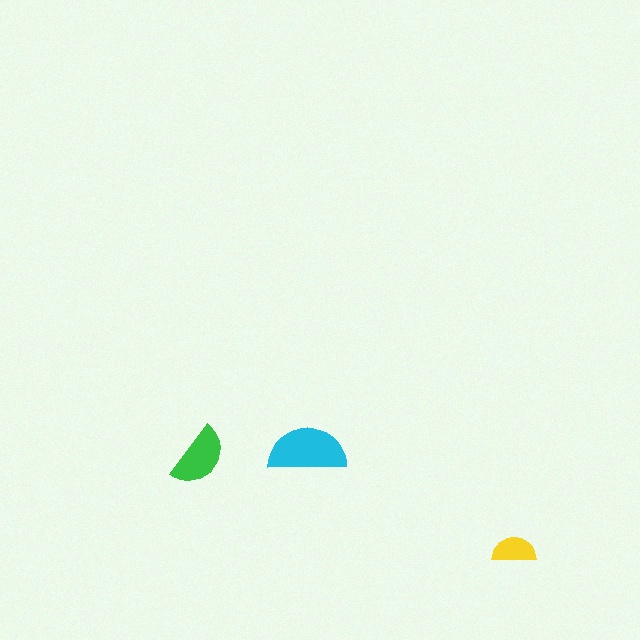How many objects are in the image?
There are 3 objects in the image.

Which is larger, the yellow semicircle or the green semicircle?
The green one.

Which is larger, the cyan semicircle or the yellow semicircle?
The cyan one.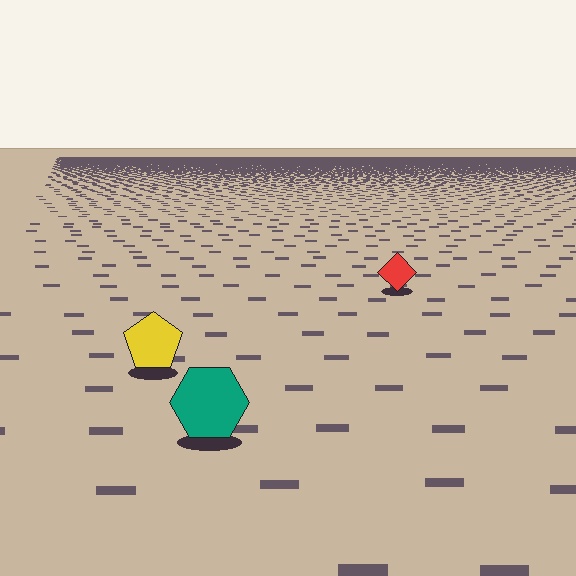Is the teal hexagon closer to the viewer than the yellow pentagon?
Yes. The teal hexagon is closer — you can tell from the texture gradient: the ground texture is coarser near it.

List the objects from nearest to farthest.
From nearest to farthest: the teal hexagon, the yellow pentagon, the red diamond.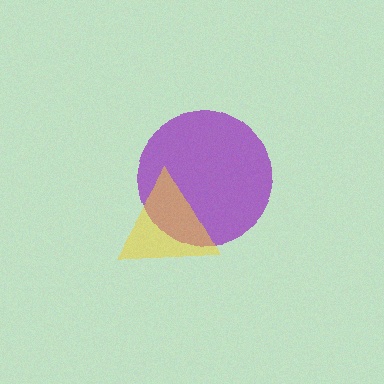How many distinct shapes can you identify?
There are 2 distinct shapes: a purple circle, a yellow triangle.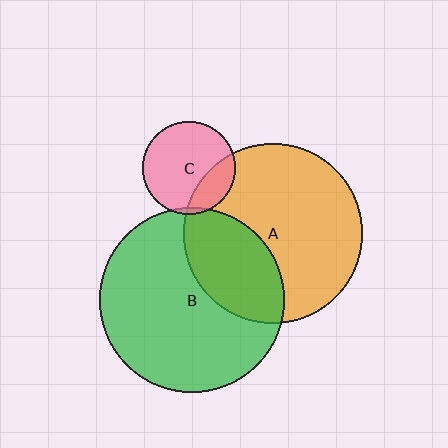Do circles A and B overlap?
Yes.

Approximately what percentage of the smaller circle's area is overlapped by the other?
Approximately 30%.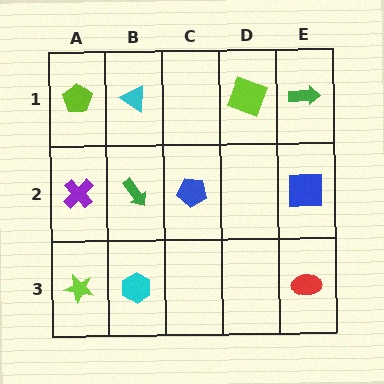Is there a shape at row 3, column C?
No, that cell is empty.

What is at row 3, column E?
A red ellipse.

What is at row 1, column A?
A lime pentagon.